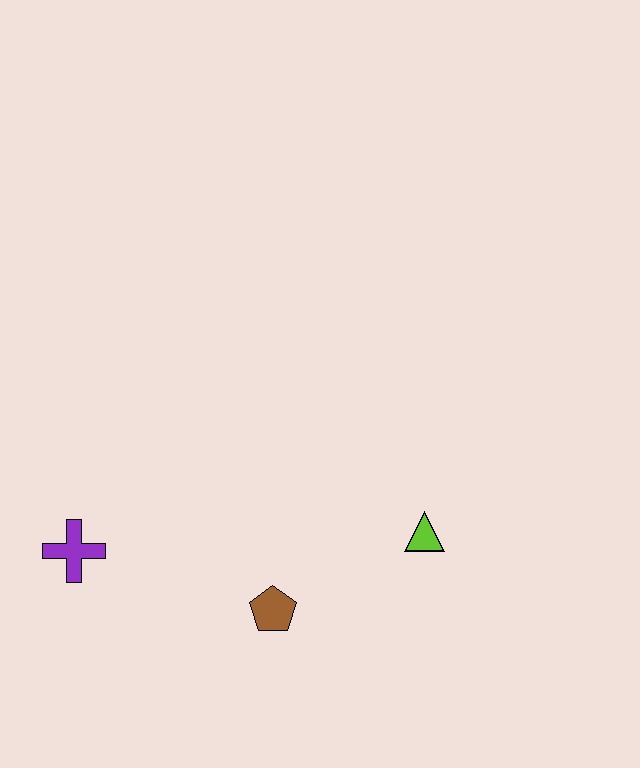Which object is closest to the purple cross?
The brown pentagon is closest to the purple cross.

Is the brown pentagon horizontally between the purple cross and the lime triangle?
Yes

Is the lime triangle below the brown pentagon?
No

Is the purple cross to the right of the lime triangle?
No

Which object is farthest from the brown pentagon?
The purple cross is farthest from the brown pentagon.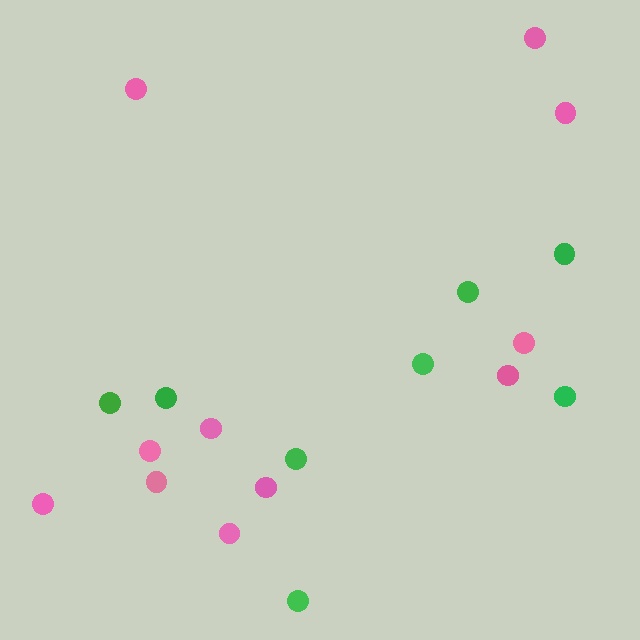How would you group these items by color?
There are 2 groups: one group of pink circles (11) and one group of green circles (8).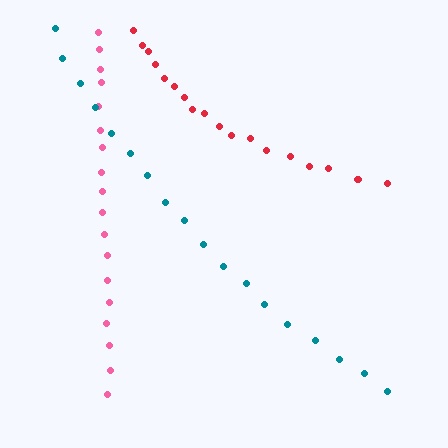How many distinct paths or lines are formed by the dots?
There are 3 distinct paths.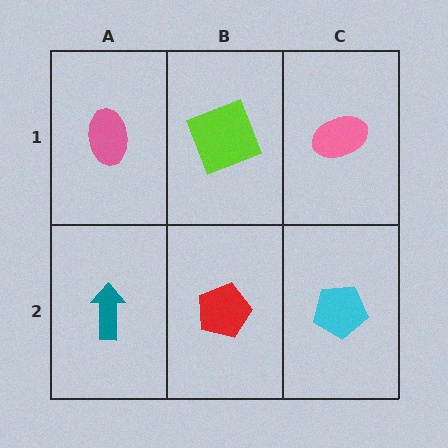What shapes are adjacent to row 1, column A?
A teal arrow (row 2, column A), a lime square (row 1, column B).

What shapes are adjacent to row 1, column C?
A cyan pentagon (row 2, column C), a lime square (row 1, column B).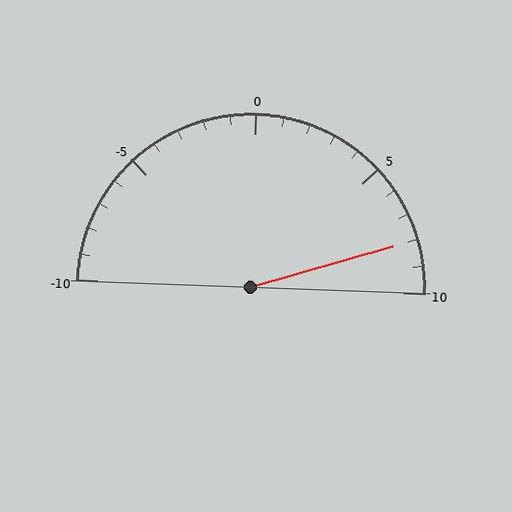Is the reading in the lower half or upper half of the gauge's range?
The reading is in the upper half of the range (-10 to 10).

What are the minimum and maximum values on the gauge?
The gauge ranges from -10 to 10.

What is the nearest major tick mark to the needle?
The nearest major tick mark is 10.